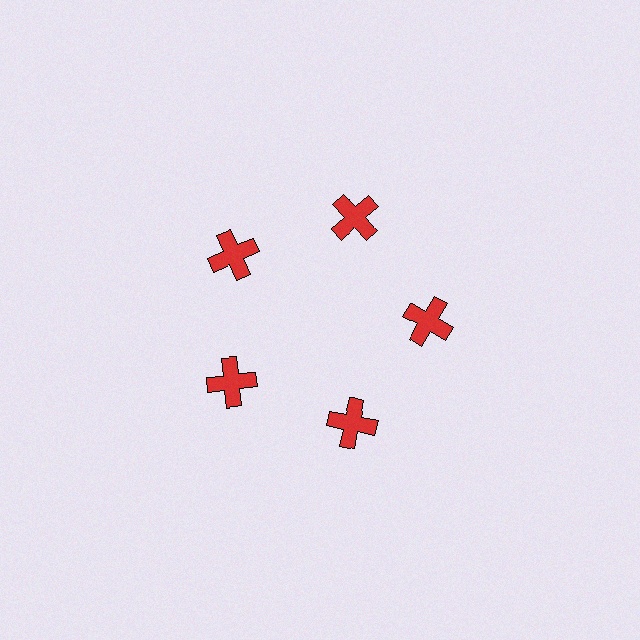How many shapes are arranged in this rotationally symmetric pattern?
There are 5 shapes, arranged in 5 groups of 1.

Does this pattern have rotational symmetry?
Yes, this pattern has 5-fold rotational symmetry. It looks the same after rotating 72 degrees around the center.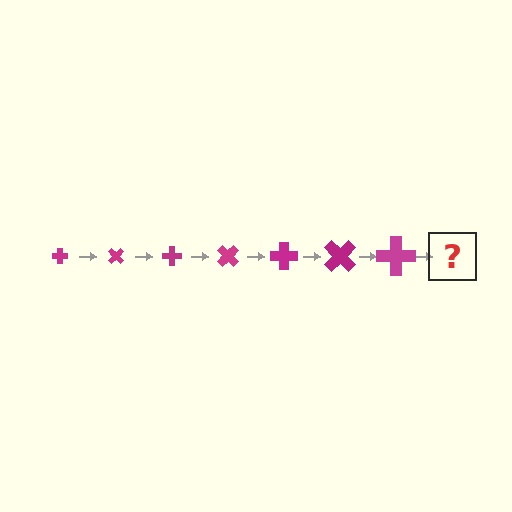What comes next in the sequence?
The next element should be a cross, larger than the previous one and rotated 315 degrees from the start.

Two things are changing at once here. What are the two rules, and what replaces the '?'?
The two rules are that the cross grows larger each step and it rotates 45 degrees each step. The '?' should be a cross, larger than the previous one and rotated 315 degrees from the start.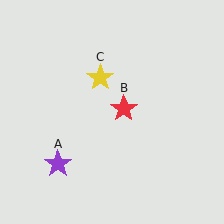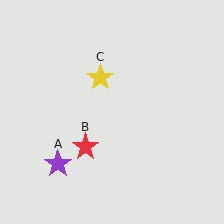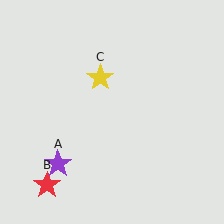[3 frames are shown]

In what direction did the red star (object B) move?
The red star (object B) moved down and to the left.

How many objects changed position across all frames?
1 object changed position: red star (object B).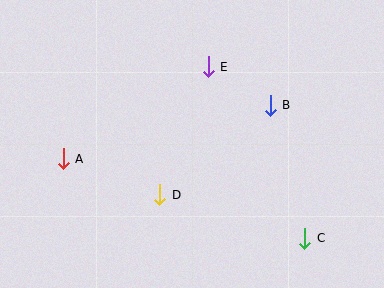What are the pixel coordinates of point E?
Point E is at (208, 67).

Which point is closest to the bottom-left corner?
Point A is closest to the bottom-left corner.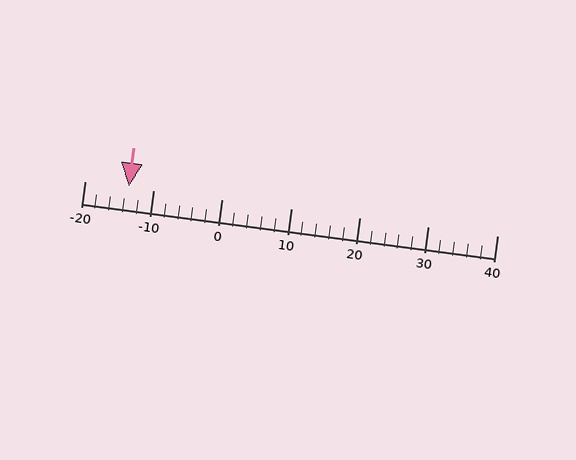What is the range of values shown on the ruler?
The ruler shows values from -20 to 40.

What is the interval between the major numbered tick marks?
The major tick marks are spaced 10 units apart.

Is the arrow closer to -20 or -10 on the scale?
The arrow is closer to -10.